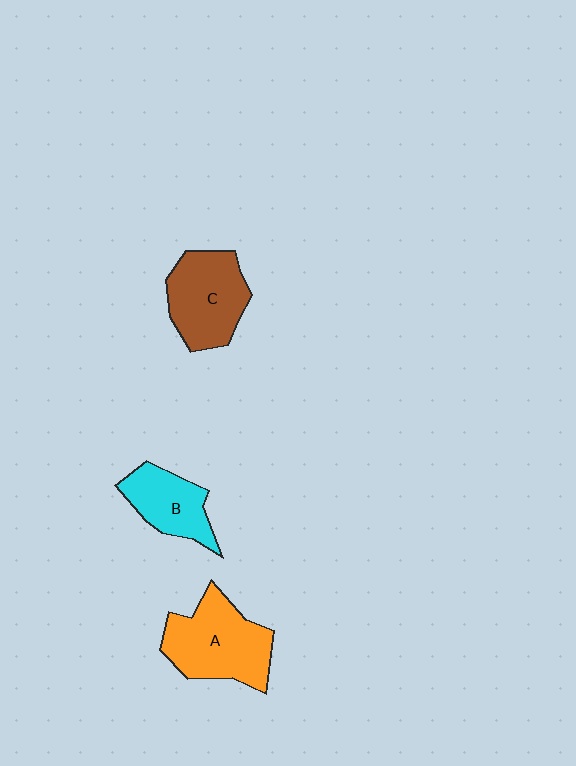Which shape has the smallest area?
Shape B (cyan).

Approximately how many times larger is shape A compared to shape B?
Approximately 1.5 times.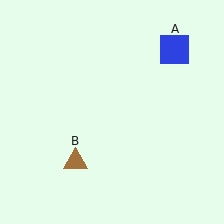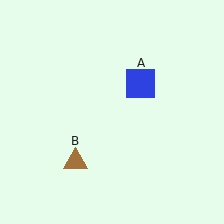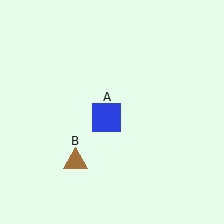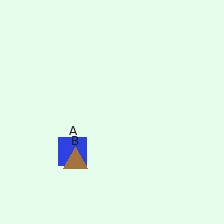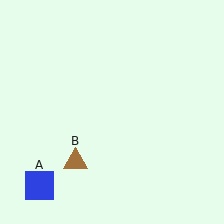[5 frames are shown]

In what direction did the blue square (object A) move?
The blue square (object A) moved down and to the left.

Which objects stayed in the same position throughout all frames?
Brown triangle (object B) remained stationary.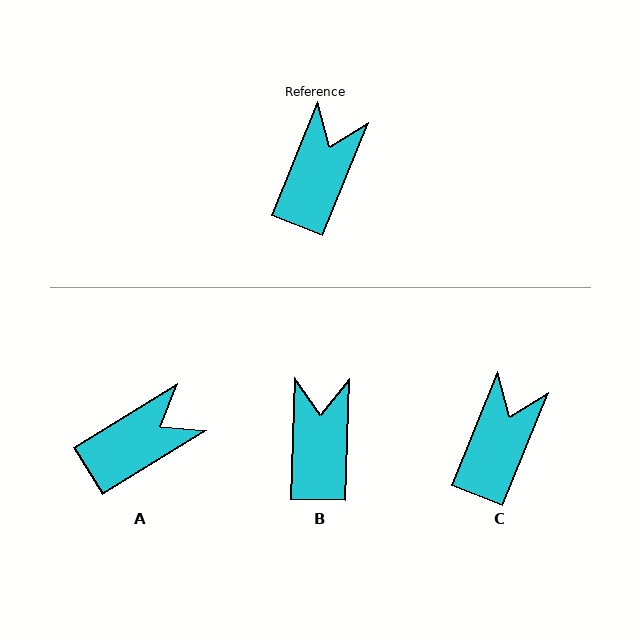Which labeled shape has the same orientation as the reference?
C.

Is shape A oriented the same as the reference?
No, it is off by about 36 degrees.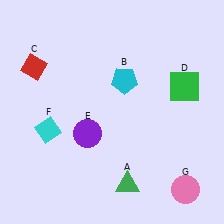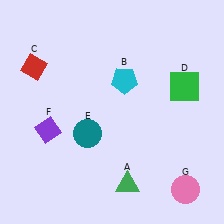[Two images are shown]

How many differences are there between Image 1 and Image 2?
There are 2 differences between the two images.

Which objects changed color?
E changed from purple to teal. F changed from cyan to purple.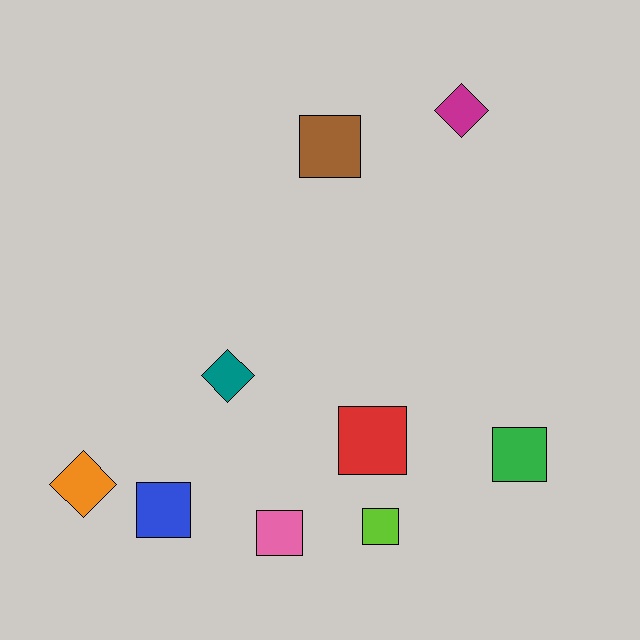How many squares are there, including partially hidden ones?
There are 6 squares.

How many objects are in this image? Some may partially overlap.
There are 9 objects.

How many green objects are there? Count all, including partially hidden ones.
There is 1 green object.